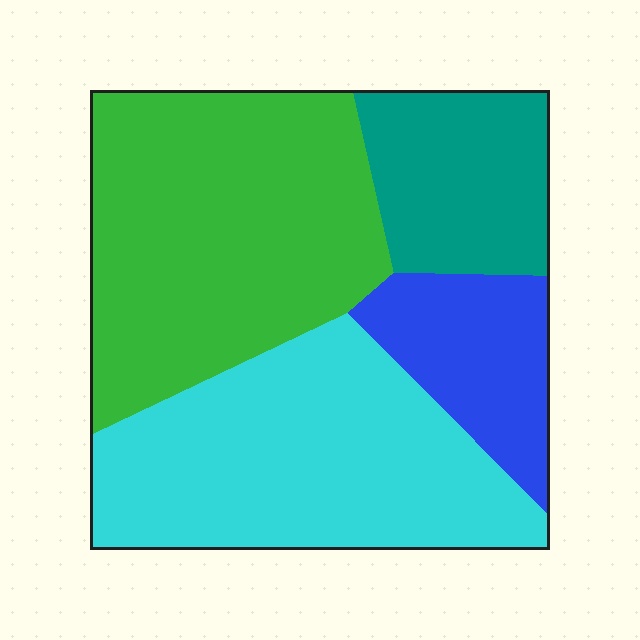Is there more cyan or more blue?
Cyan.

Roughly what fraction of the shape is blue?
Blue covers roughly 15% of the shape.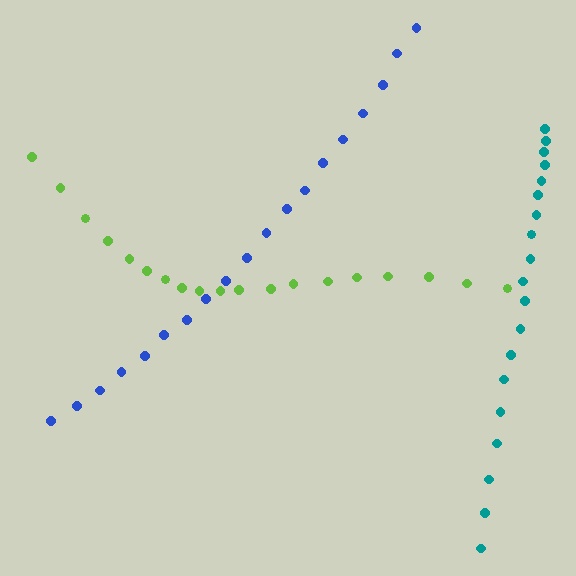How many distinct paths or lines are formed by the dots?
There are 3 distinct paths.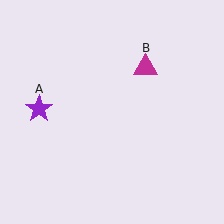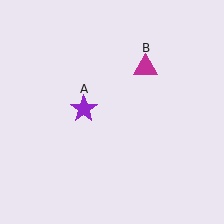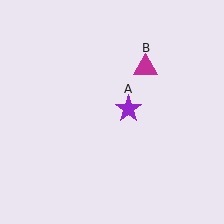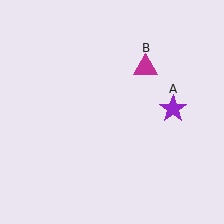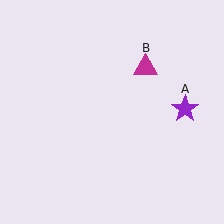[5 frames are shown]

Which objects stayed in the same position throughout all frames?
Magenta triangle (object B) remained stationary.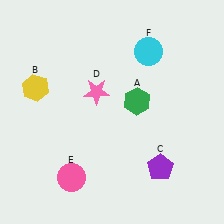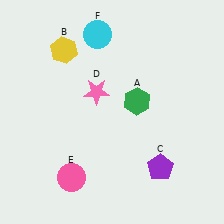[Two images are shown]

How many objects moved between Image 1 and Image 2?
2 objects moved between the two images.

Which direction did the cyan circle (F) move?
The cyan circle (F) moved left.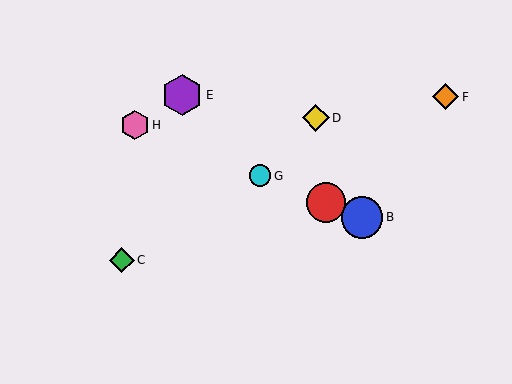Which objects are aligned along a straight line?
Objects A, B, G, H are aligned along a straight line.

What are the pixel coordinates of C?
Object C is at (122, 260).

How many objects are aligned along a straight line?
4 objects (A, B, G, H) are aligned along a straight line.